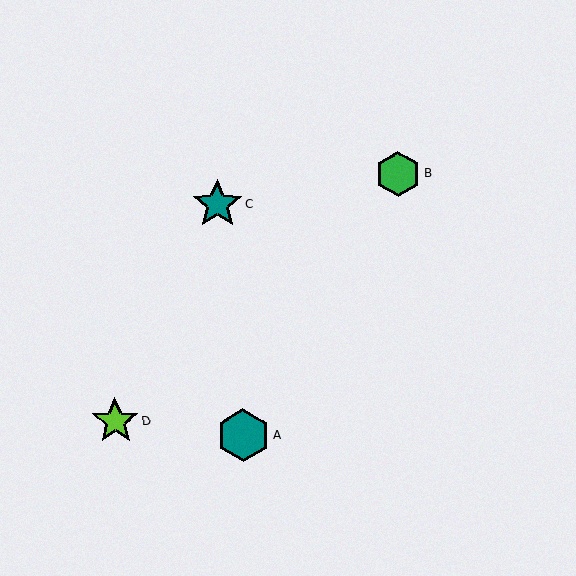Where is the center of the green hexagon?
The center of the green hexagon is at (398, 174).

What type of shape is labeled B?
Shape B is a green hexagon.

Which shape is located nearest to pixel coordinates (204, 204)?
The teal star (labeled C) at (217, 204) is nearest to that location.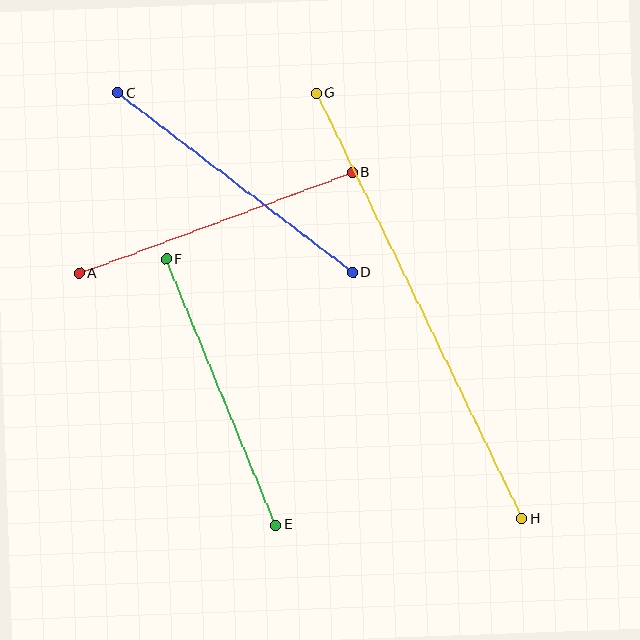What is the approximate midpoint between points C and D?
The midpoint is at approximately (235, 183) pixels.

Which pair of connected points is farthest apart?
Points G and H are farthest apart.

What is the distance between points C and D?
The distance is approximately 296 pixels.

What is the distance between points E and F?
The distance is approximately 288 pixels.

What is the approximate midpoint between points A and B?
The midpoint is at approximately (216, 223) pixels.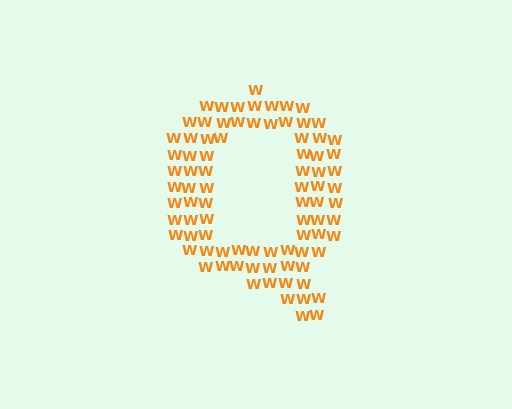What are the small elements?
The small elements are letter W's.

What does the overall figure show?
The overall figure shows the letter Q.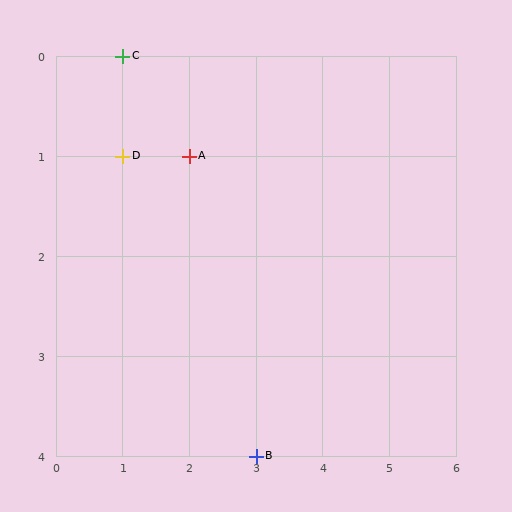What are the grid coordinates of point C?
Point C is at grid coordinates (1, 0).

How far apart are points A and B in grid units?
Points A and B are 1 column and 3 rows apart (about 3.2 grid units diagonally).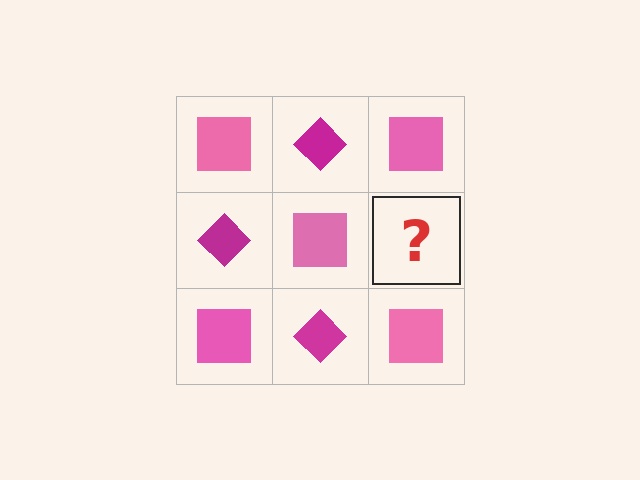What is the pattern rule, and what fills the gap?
The rule is that it alternates pink square and magenta diamond in a checkerboard pattern. The gap should be filled with a magenta diamond.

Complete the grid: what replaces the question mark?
The question mark should be replaced with a magenta diamond.